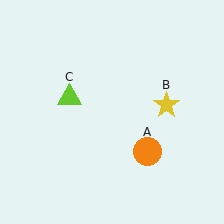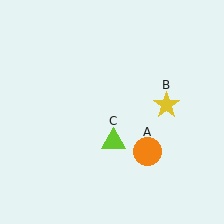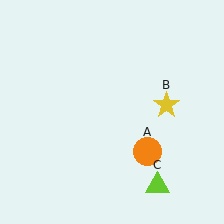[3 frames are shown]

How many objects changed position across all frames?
1 object changed position: lime triangle (object C).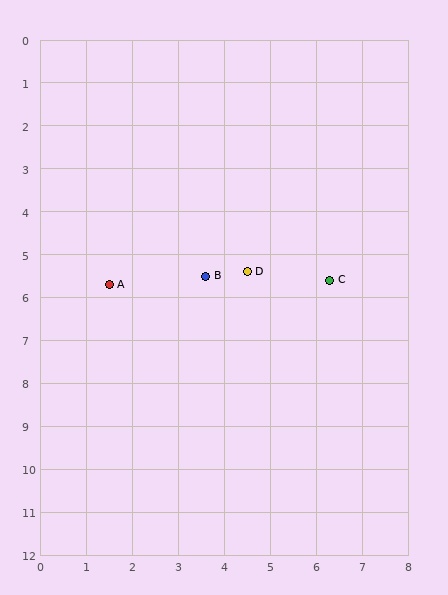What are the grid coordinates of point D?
Point D is at approximately (4.5, 5.4).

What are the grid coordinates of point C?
Point C is at approximately (6.3, 5.6).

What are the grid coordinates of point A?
Point A is at approximately (1.5, 5.7).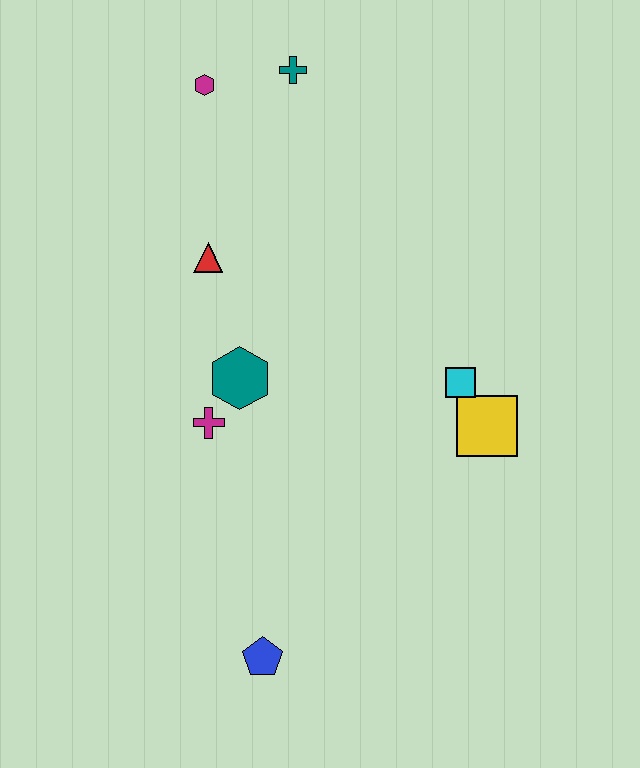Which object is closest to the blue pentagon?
The magenta cross is closest to the blue pentagon.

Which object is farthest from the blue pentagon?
The teal cross is farthest from the blue pentagon.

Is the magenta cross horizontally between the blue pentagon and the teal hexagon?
No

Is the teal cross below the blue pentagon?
No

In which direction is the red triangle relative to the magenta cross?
The red triangle is above the magenta cross.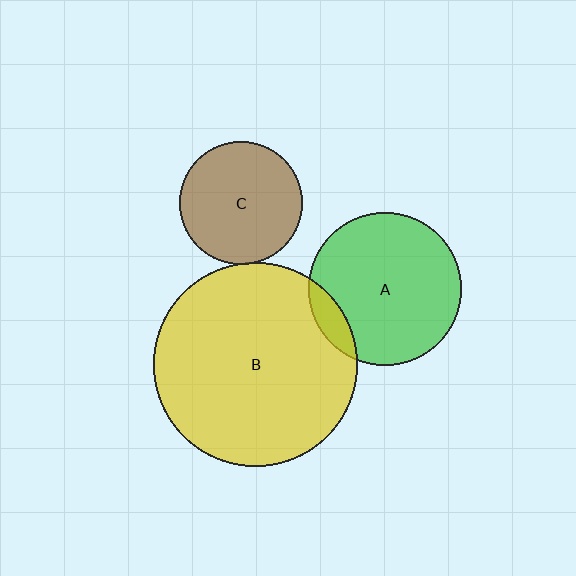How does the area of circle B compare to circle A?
Approximately 1.8 times.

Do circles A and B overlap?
Yes.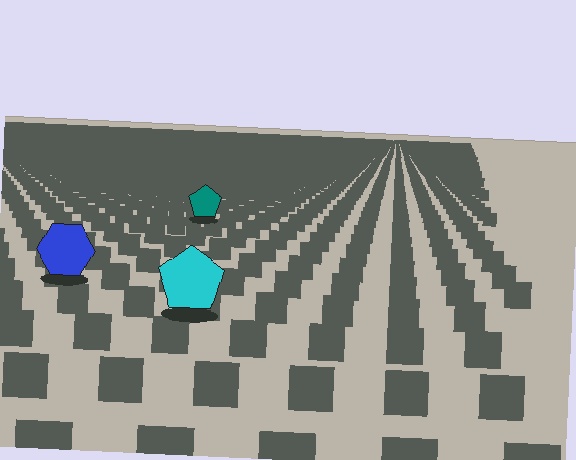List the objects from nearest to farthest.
From nearest to farthest: the cyan pentagon, the blue hexagon, the teal pentagon.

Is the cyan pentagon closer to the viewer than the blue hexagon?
Yes. The cyan pentagon is closer — you can tell from the texture gradient: the ground texture is coarser near it.